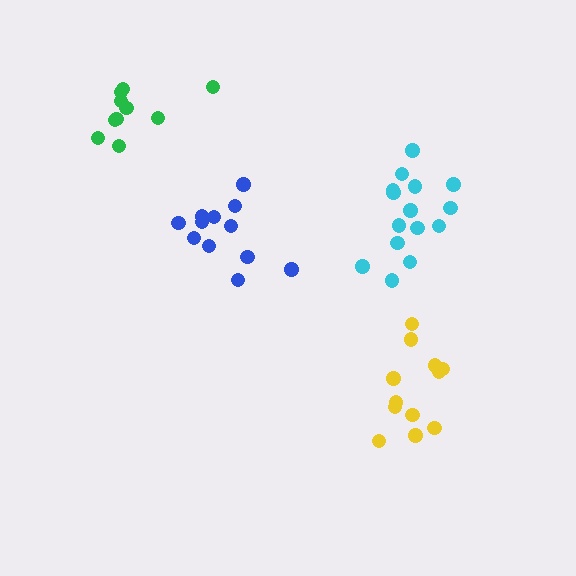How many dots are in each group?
Group 1: 15 dots, Group 2: 12 dots, Group 3: 10 dots, Group 4: 12 dots (49 total).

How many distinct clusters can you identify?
There are 4 distinct clusters.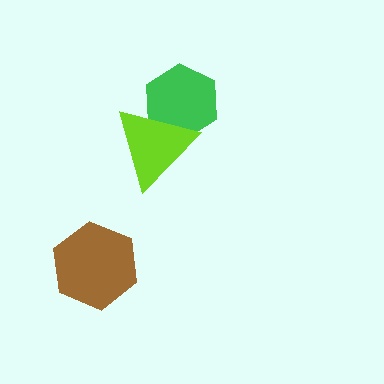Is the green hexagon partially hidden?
Yes, it is partially covered by another shape.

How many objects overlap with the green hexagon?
1 object overlaps with the green hexagon.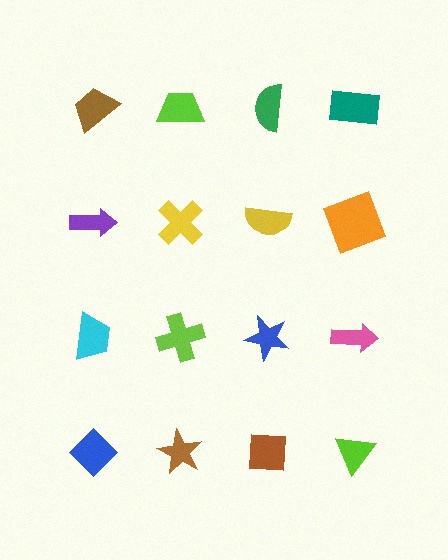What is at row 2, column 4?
An orange square.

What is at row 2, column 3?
A yellow semicircle.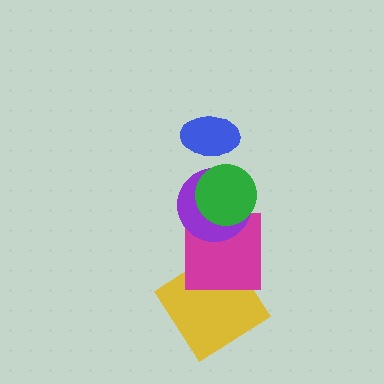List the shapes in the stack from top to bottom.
From top to bottom: the blue ellipse, the green circle, the purple circle, the magenta square, the yellow diamond.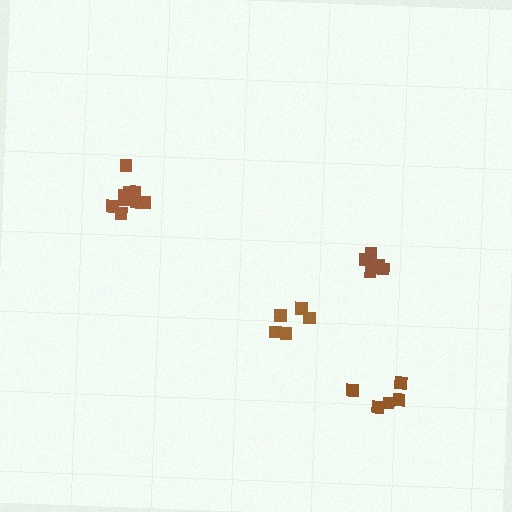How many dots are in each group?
Group 1: 5 dots, Group 2: 5 dots, Group 3: 6 dots, Group 4: 10 dots (26 total).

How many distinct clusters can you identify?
There are 4 distinct clusters.